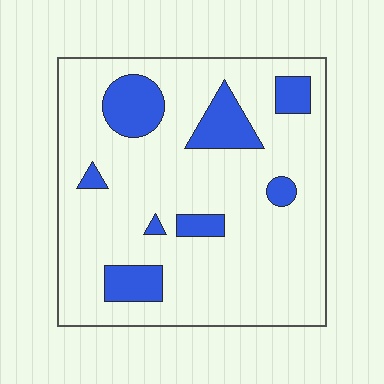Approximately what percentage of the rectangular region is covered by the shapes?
Approximately 15%.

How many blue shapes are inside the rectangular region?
8.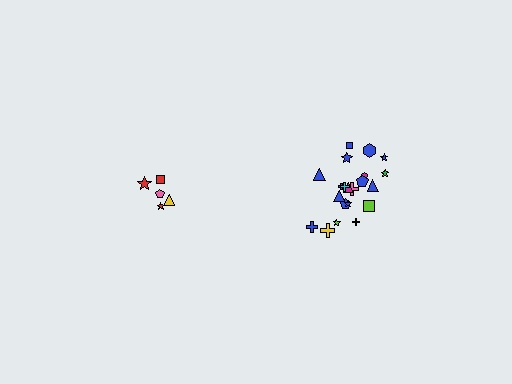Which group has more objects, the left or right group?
The right group.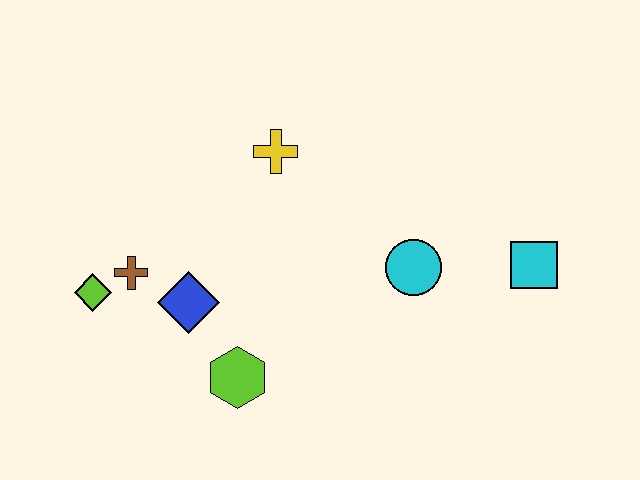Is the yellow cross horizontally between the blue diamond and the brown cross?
No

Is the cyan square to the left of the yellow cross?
No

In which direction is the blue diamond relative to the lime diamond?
The blue diamond is to the right of the lime diamond.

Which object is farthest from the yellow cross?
The cyan square is farthest from the yellow cross.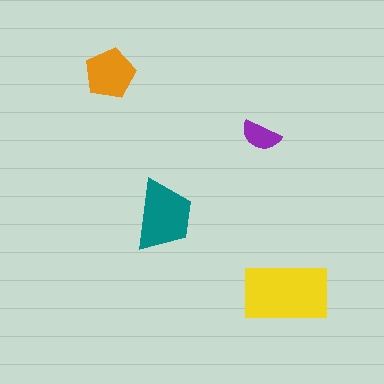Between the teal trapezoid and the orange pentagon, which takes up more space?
The teal trapezoid.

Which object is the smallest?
The purple semicircle.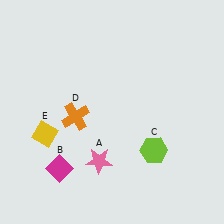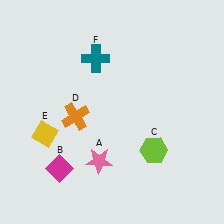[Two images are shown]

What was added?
A teal cross (F) was added in Image 2.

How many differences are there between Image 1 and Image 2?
There is 1 difference between the two images.